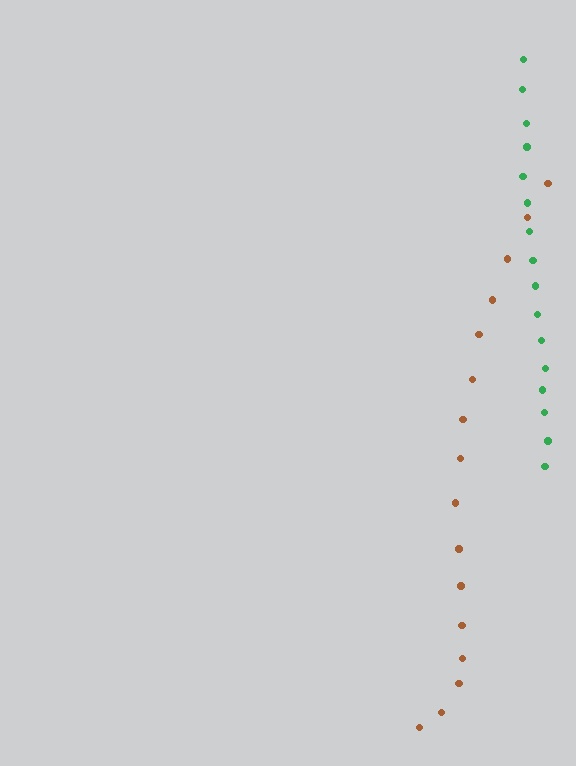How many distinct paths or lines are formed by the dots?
There are 2 distinct paths.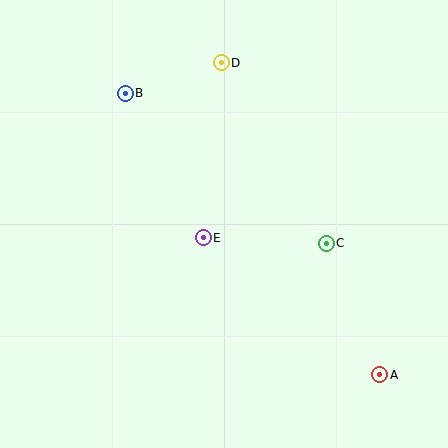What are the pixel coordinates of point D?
Point D is at (221, 63).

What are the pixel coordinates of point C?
Point C is at (326, 243).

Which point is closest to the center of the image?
Point E at (203, 238) is closest to the center.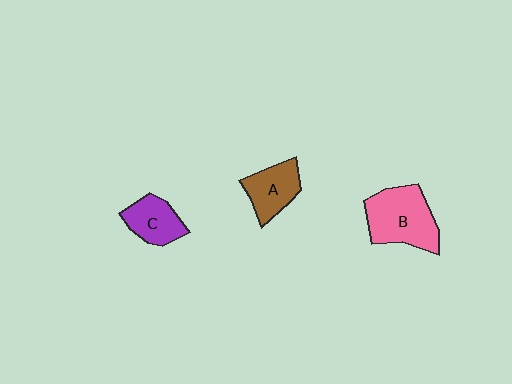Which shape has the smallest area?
Shape C (purple).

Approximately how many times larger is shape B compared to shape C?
Approximately 1.7 times.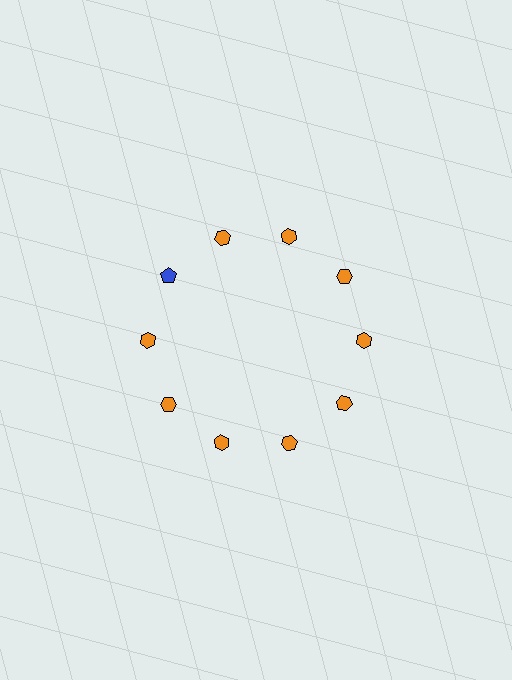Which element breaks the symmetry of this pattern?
The blue pentagon at roughly the 10 o'clock position breaks the symmetry. All other shapes are orange hexagons.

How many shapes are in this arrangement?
There are 10 shapes arranged in a ring pattern.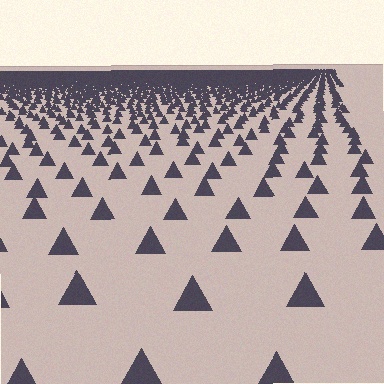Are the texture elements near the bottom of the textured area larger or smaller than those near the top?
Larger. Near the bottom, elements are closer to the viewer and appear at a bigger on-screen size.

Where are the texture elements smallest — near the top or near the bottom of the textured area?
Near the top.